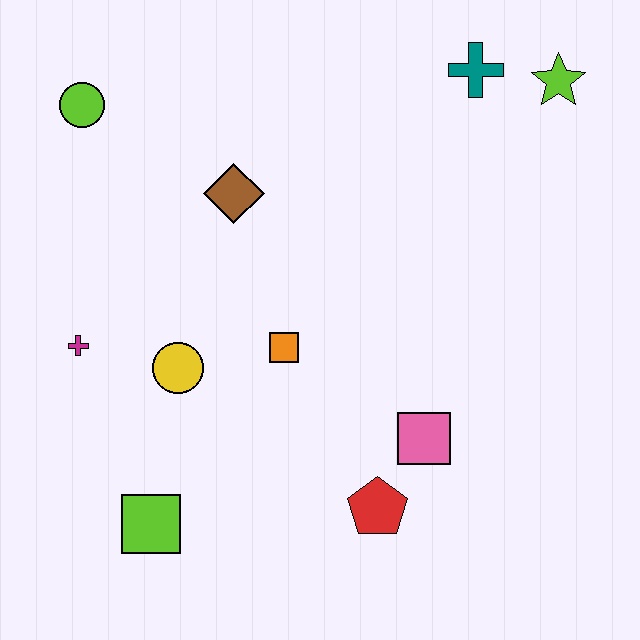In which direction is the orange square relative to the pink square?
The orange square is to the left of the pink square.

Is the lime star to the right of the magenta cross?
Yes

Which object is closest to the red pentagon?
The pink square is closest to the red pentagon.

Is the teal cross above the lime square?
Yes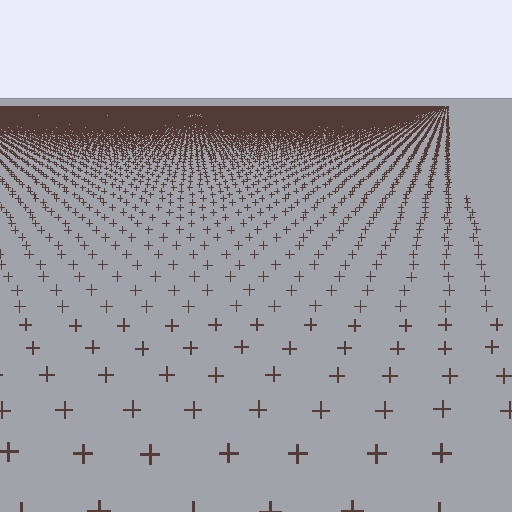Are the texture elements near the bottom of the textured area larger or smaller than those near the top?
Larger. Near the bottom, elements are closer to the viewer and appear at a bigger on-screen size.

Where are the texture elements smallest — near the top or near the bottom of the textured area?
Near the top.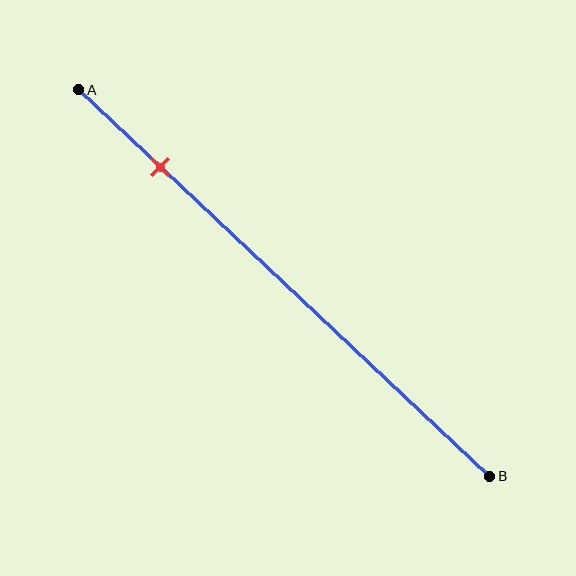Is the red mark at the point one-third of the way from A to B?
No, the mark is at about 20% from A, not at the 33% one-third point.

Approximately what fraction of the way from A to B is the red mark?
The red mark is approximately 20% of the way from A to B.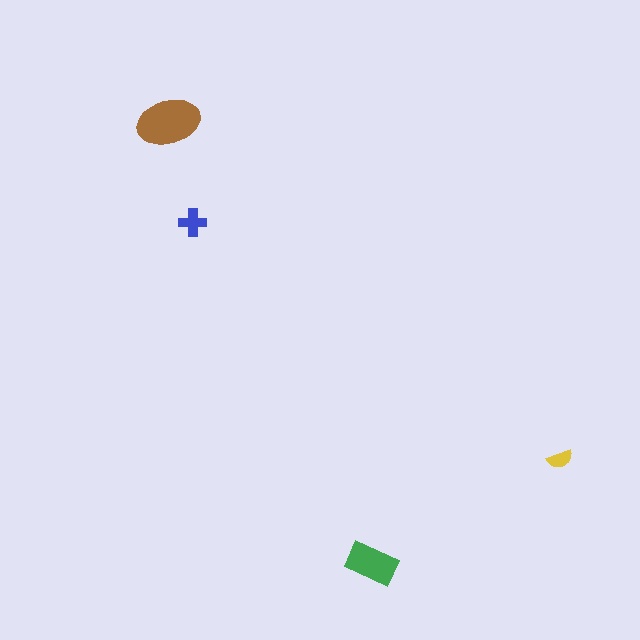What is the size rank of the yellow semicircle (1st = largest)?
4th.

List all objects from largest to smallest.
The brown ellipse, the green rectangle, the blue cross, the yellow semicircle.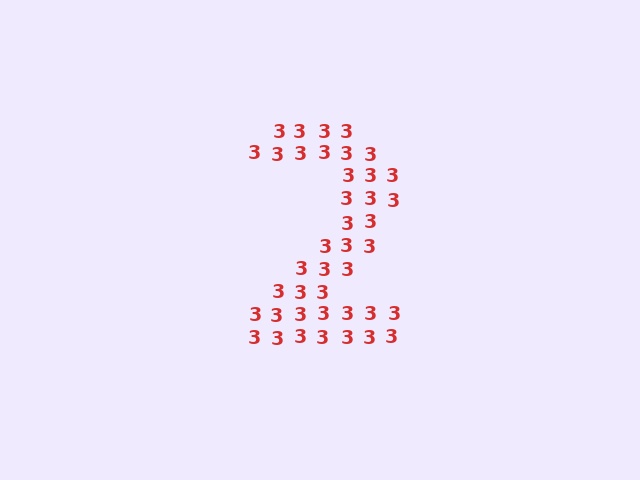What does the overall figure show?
The overall figure shows the digit 2.